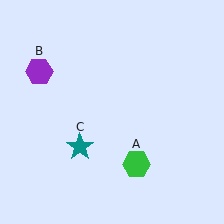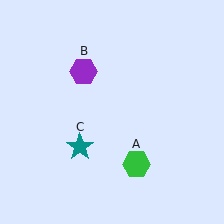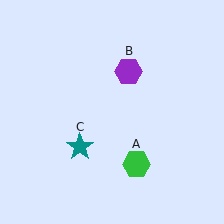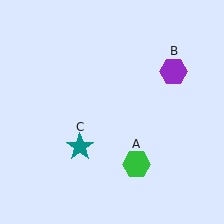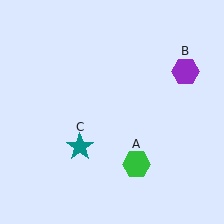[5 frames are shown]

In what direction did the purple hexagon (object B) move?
The purple hexagon (object B) moved right.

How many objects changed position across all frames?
1 object changed position: purple hexagon (object B).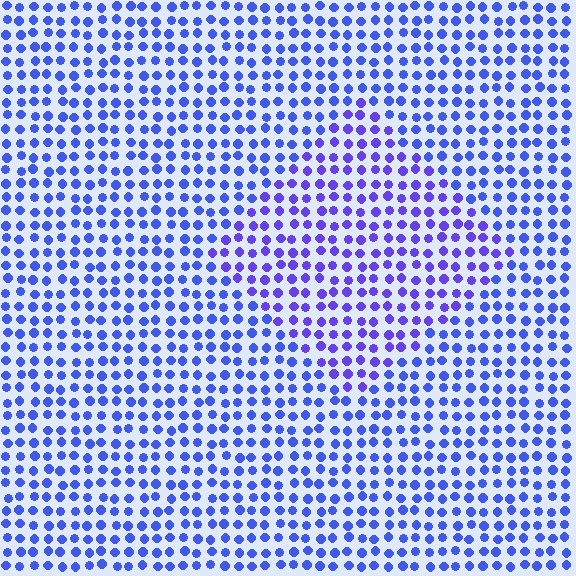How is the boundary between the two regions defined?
The boundary is defined purely by a slight shift in hue (about 23 degrees). Spacing, size, and orientation are identical on both sides.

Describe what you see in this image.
The image is filled with small blue elements in a uniform arrangement. A diamond-shaped region is visible where the elements are tinted to a slightly different hue, forming a subtle color boundary.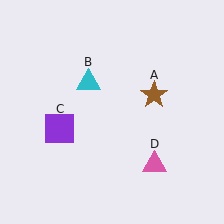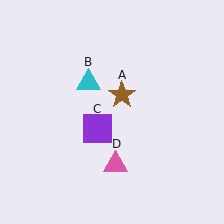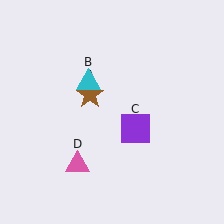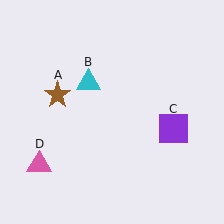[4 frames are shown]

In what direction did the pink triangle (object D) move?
The pink triangle (object D) moved left.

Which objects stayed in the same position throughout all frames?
Cyan triangle (object B) remained stationary.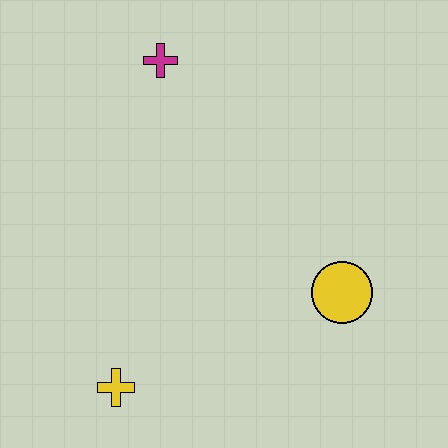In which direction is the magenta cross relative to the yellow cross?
The magenta cross is above the yellow cross.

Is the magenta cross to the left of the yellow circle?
Yes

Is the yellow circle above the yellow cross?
Yes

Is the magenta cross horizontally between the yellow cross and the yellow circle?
Yes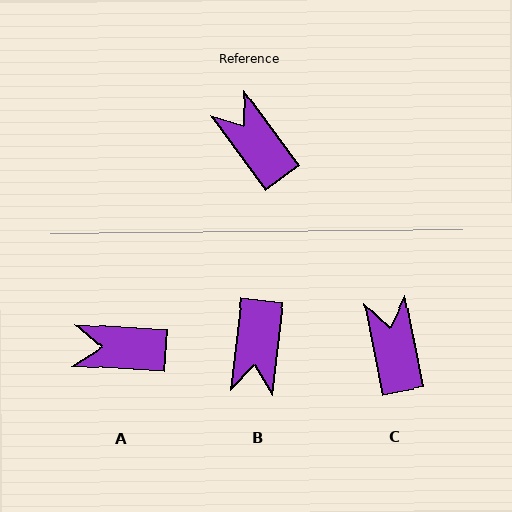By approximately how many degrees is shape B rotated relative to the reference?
Approximately 136 degrees counter-clockwise.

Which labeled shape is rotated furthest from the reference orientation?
B, about 136 degrees away.